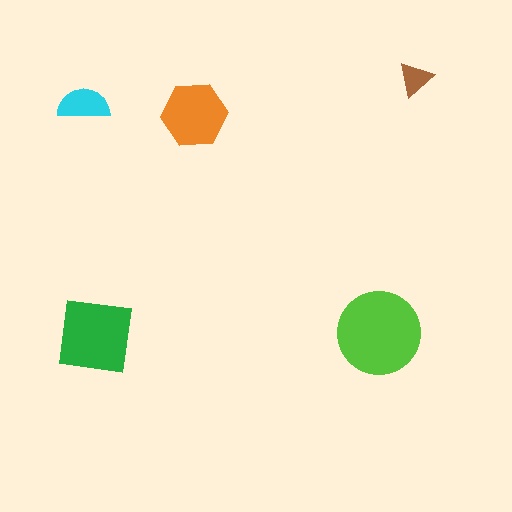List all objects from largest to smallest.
The lime circle, the green square, the orange hexagon, the cyan semicircle, the brown triangle.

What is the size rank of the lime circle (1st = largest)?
1st.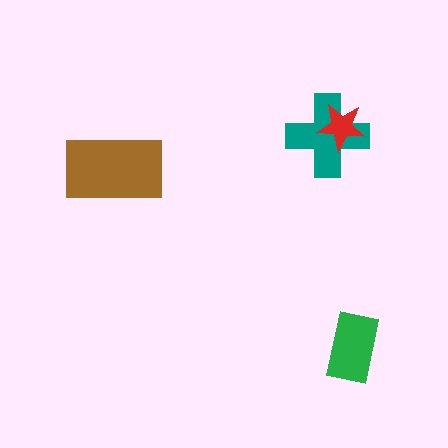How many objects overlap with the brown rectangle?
0 objects overlap with the brown rectangle.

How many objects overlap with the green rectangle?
0 objects overlap with the green rectangle.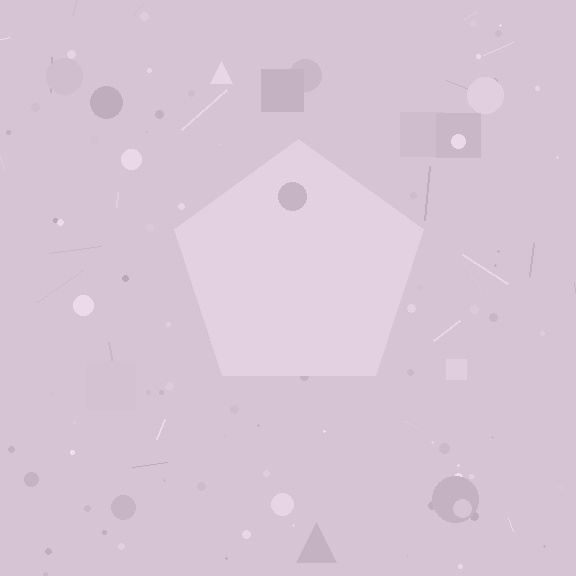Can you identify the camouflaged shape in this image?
The camouflaged shape is a pentagon.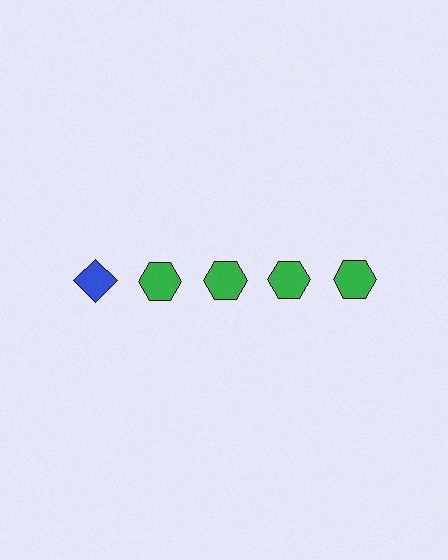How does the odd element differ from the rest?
It differs in both color (blue instead of green) and shape (diamond instead of hexagon).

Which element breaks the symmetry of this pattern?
The blue diamond in the top row, leftmost column breaks the symmetry. All other shapes are green hexagons.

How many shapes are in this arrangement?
There are 5 shapes arranged in a grid pattern.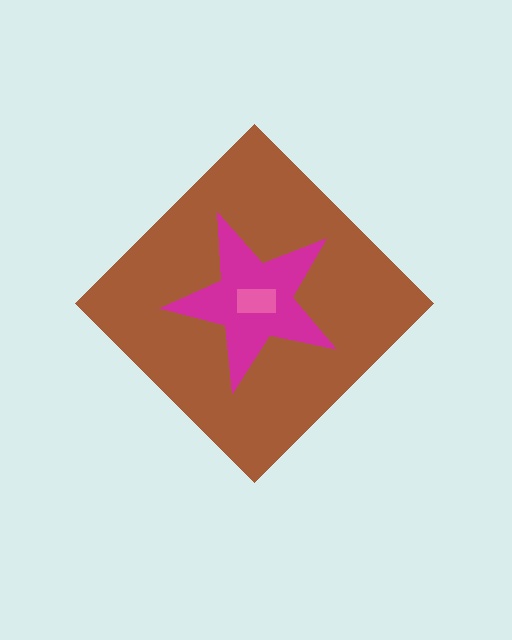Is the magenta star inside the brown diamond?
Yes.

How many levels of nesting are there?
3.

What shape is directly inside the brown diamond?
The magenta star.